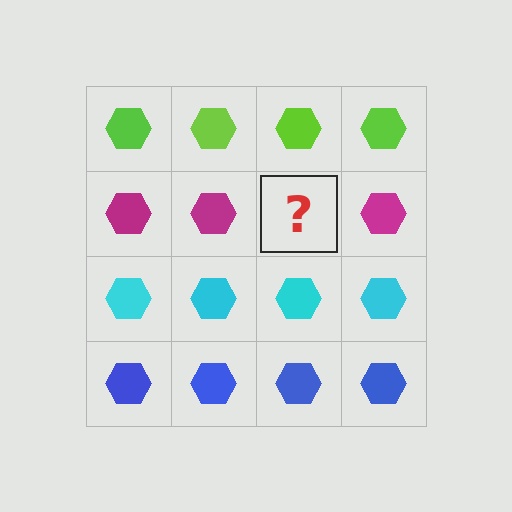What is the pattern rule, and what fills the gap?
The rule is that each row has a consistent color. The gap should be filled with a magenta hexagon.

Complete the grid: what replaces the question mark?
The question mark should be replaced with a magenta hexagon.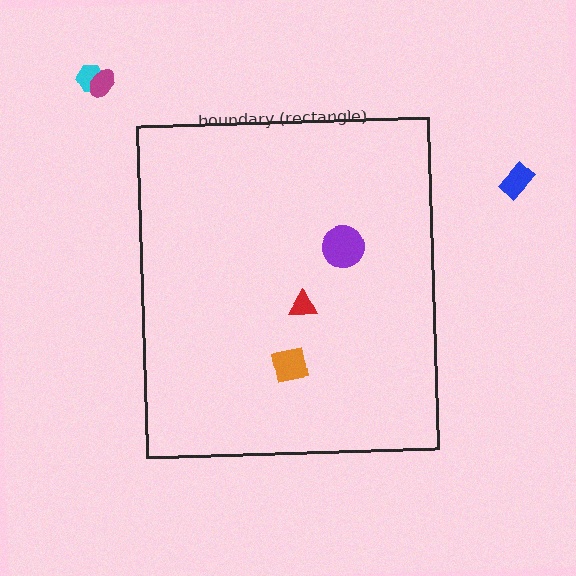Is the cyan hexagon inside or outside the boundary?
Outside.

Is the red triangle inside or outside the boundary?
Inside.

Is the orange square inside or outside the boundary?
Inside.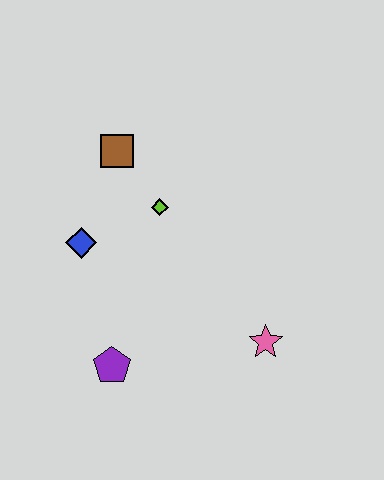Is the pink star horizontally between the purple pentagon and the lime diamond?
No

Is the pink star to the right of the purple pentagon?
Yes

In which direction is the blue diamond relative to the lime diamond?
The blue diamond is to the left of the lime diamond.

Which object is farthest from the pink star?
The brown square is farthest from the pink star.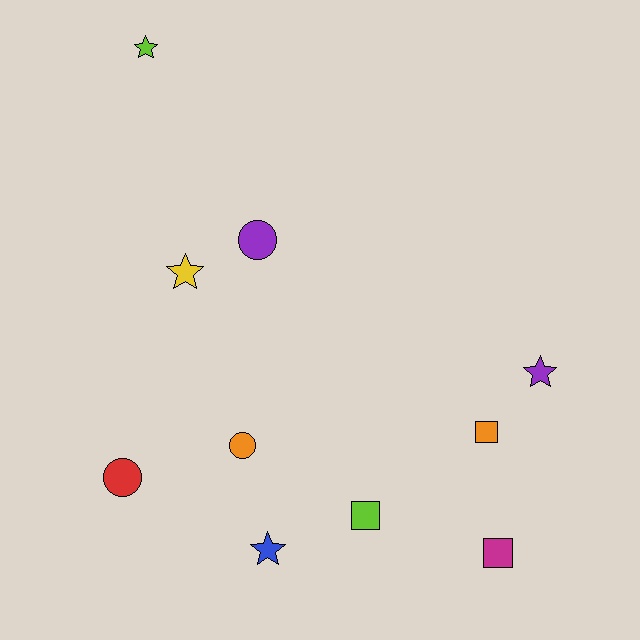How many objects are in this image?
There are 10 objects.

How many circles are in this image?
There are 3 circles.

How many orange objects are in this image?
There are 2 orange objects.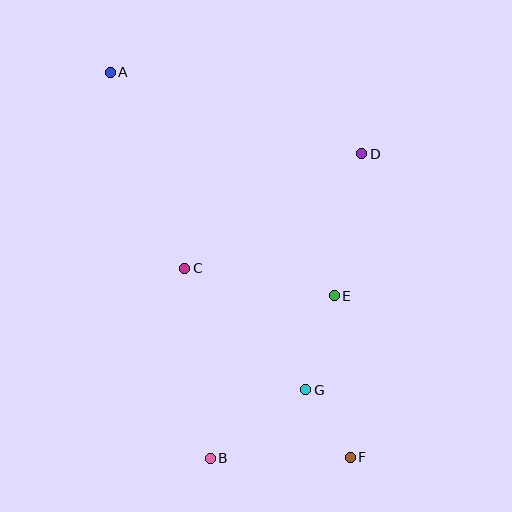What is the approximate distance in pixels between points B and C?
The distance between B and C is approximately 192 pixels.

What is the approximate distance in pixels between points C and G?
The distance between C and G is approximately 171 pixels.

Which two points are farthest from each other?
Points A and F are farthest from each other.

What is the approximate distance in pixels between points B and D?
The distance between B and D is approximately 340 pixels.